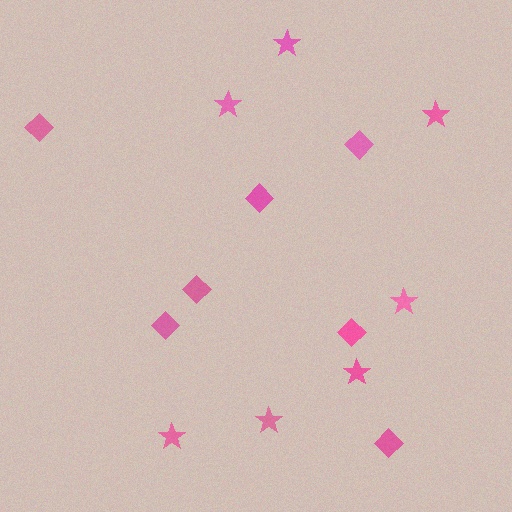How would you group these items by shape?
There are 2 groups: one group of diamonds (7) and one group of stars (7).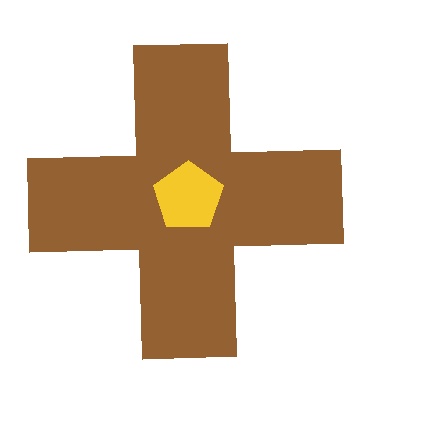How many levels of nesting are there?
2.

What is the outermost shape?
The brown cross.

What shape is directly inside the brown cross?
The yellow pentagon.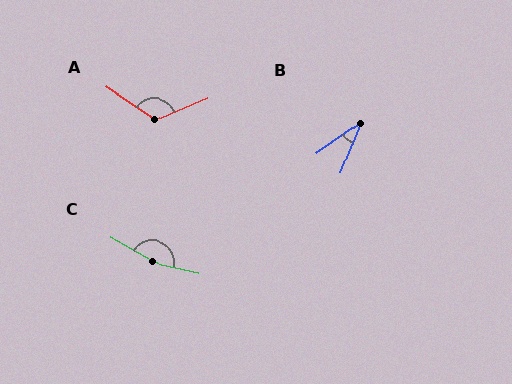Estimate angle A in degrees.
Approximately 123 degrees.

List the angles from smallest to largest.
B (34°), A (123°), C (163°).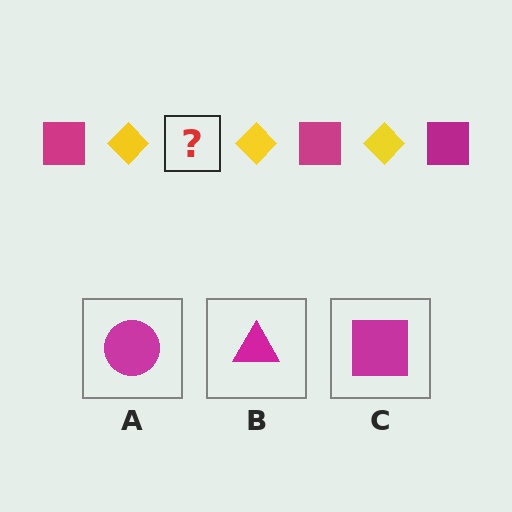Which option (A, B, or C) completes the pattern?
C.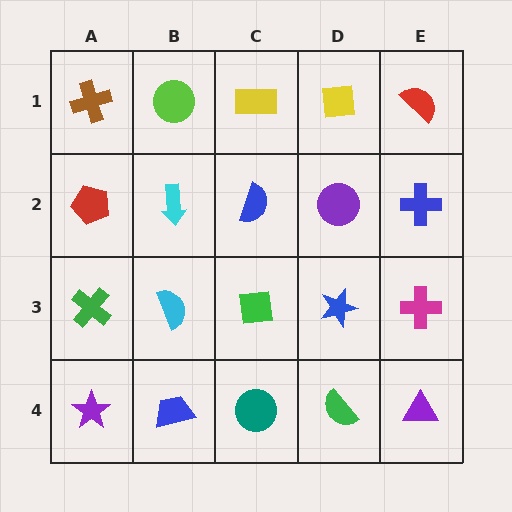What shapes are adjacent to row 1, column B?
A cyan arrow (row 2, column B), a brown cross (row 1, column A), a yellow rectangle (row 1, column C).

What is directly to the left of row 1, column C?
A lime circle.